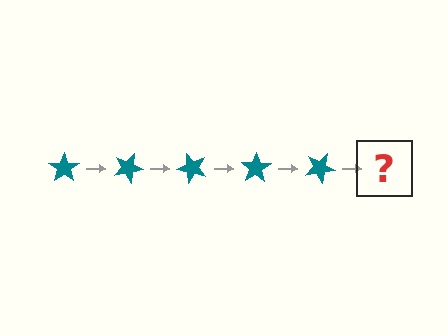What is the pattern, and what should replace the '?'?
The pattern is that the star rotates 25 degrees each step. The '?' should be a teal star rotated 125 degrees.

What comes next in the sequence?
The next element should be a teal star rotated 125 degrees.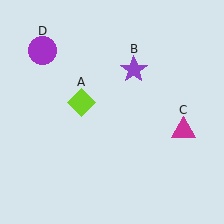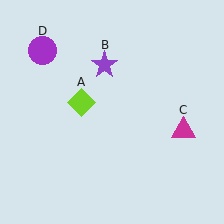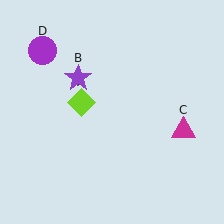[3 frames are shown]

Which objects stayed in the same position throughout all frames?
Lime diamond (object A) and magenta triangle (object C) and purple circle (object D) remained stationary.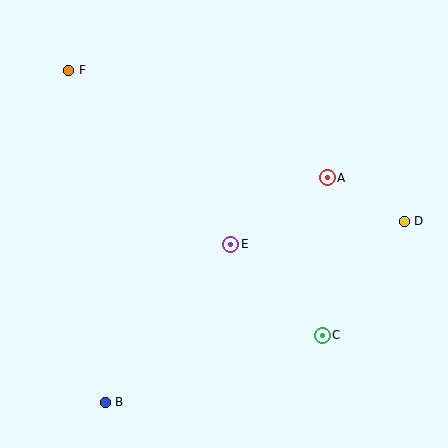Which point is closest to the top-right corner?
Point A is closest to the top-right corner.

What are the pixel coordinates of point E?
Point E is at (231, 244).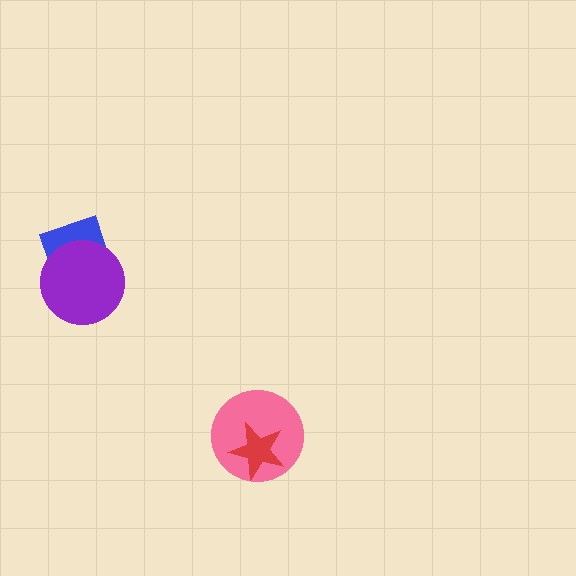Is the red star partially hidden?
No, no other shape covers it.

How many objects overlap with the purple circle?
1 object overlaps with the purple circle.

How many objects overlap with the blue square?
1 object overlaps with the blue square.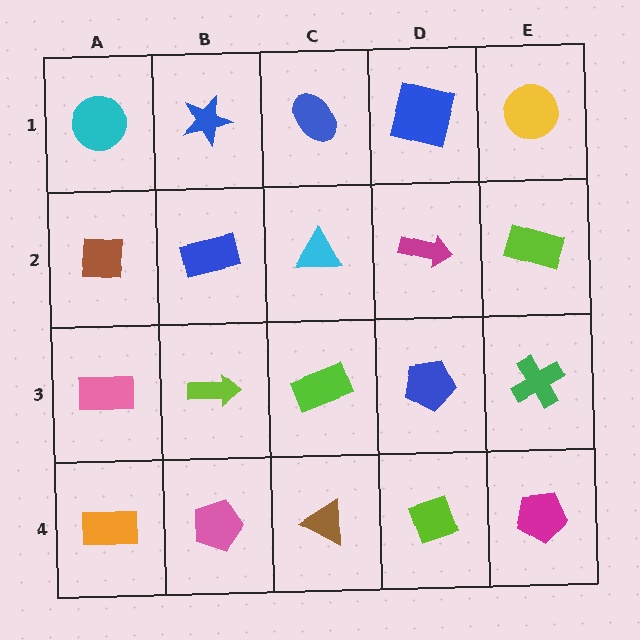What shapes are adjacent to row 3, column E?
A lime rectangle (row 2, column E), a magenta pentagon (row 4, column E), a blue pentagon (row 3, column D).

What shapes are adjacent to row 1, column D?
A magenta arrow (row 2, column D), a blue ellipse (row 1, column C), a yellow circle (row 1, column E).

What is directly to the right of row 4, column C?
A lime diamond.